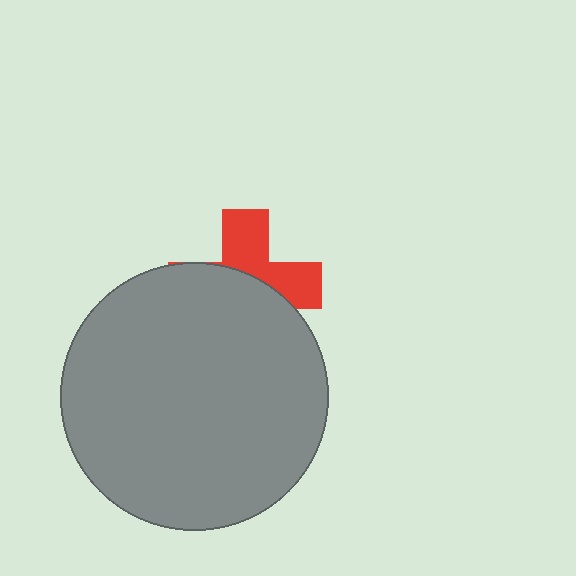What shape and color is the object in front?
The object in front is a gray circle.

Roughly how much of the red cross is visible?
A small part of it is visible (roughly 42%).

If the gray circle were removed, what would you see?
You would see the complete red cross.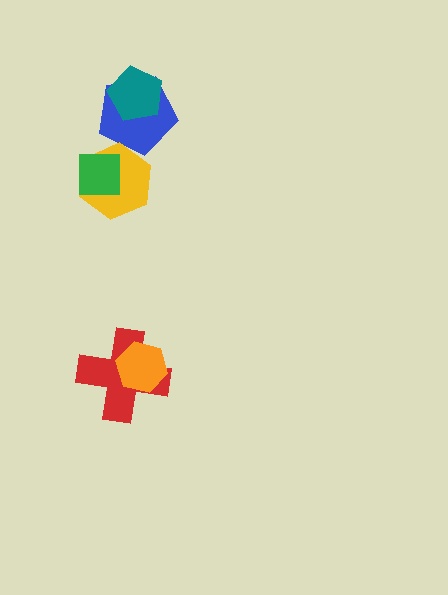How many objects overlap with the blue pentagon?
2 objects overlap with the blue pentagon.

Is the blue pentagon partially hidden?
Yes, it is partially covered by another shape.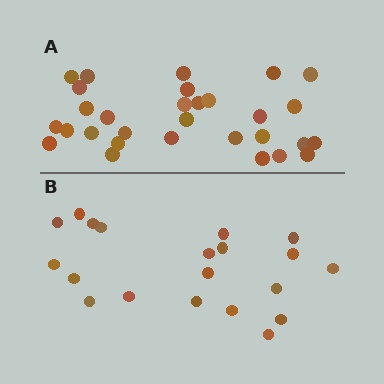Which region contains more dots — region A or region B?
Region A (the top region) has more dots.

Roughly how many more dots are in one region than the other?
Region A has roughly 10 or so more dots than region B.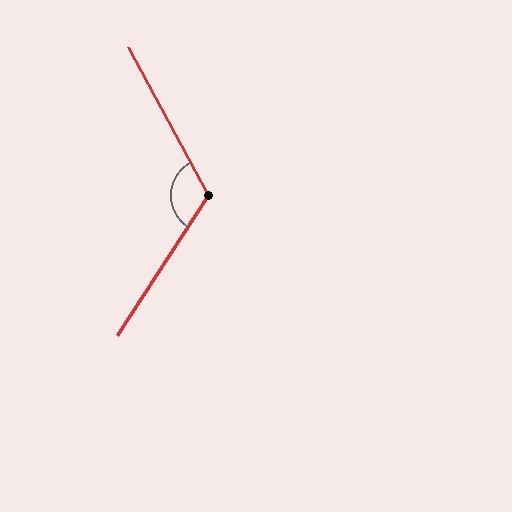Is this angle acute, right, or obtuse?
It is obtuse.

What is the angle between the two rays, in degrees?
Approximately 118 degrees.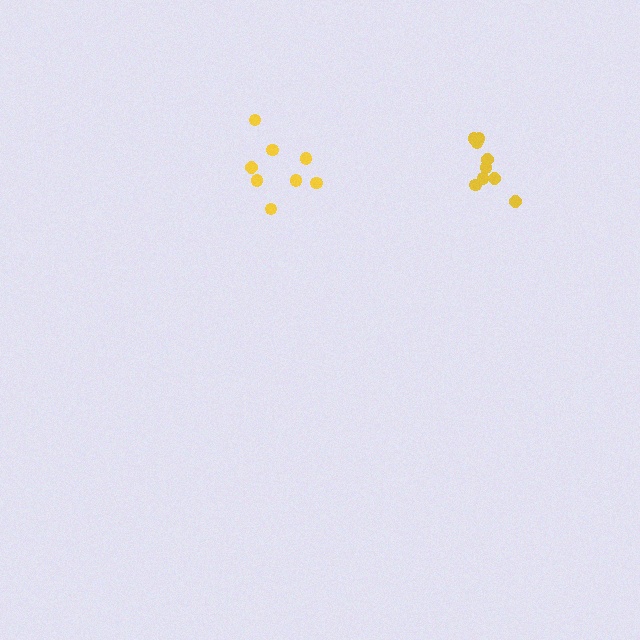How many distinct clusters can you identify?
There are 2 distinct clusters.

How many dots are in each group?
Group 1: 8 dots, Group 2: 9 dots (17 total).